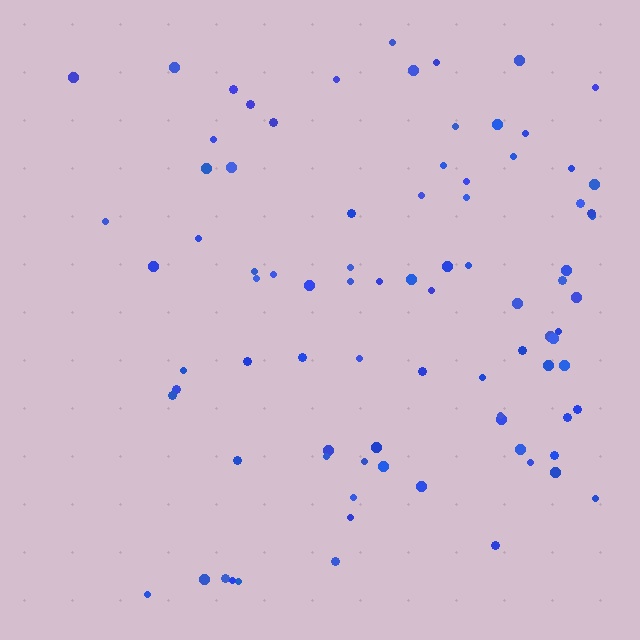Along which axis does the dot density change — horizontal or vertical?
Horizontal.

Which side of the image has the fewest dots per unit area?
The left.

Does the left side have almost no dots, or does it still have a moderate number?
Still a moderate number, just noticeably fewer than the right.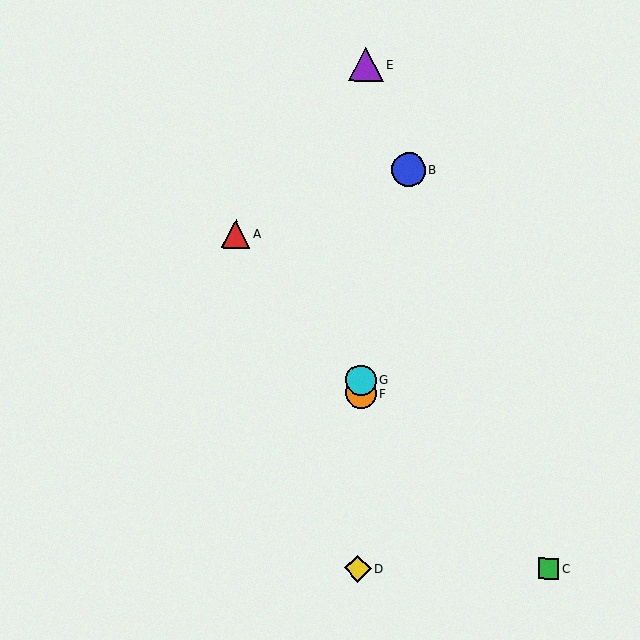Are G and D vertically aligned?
Yes, both are at x≈361.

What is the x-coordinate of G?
Object G is at x≈361.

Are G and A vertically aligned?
No, G is at x≈361 and A is at x≈236.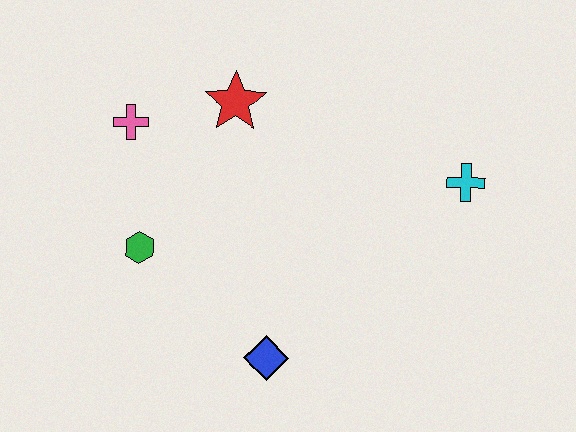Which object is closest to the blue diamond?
The green hexagon is closest to the blue diamond.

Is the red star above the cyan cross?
Yes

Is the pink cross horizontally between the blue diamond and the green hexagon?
No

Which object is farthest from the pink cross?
The cyan cross is farthest from the pink cross.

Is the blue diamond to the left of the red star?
No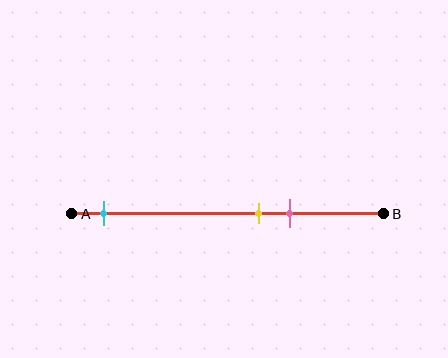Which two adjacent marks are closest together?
The yellow and pink marks are the closest adjacent pair.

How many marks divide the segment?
There are 3 marks dividing the segment.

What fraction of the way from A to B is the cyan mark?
The cyan mark is approximately 10% (0.1) of the way from A to B.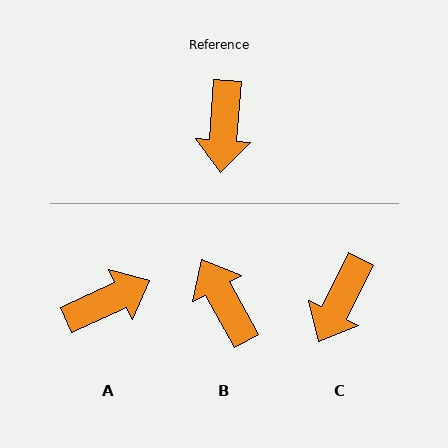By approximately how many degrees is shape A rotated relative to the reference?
Approximately 120 degrees counter-clockwise.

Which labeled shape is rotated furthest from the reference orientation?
B, about 147 degrees away.